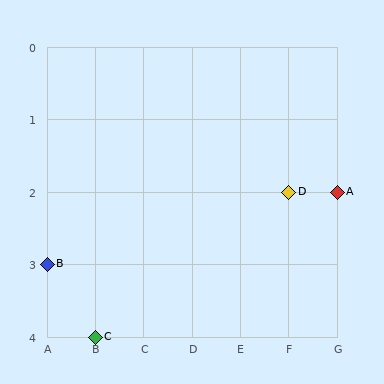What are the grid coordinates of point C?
Point C is at grid coordinates (B, 4).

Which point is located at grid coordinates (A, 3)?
Point B is at (A, 3).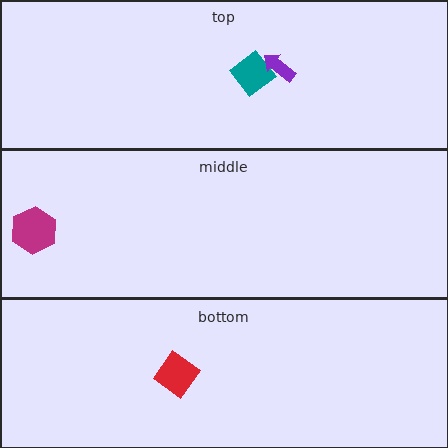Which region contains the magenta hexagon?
The middle region.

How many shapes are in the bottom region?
1.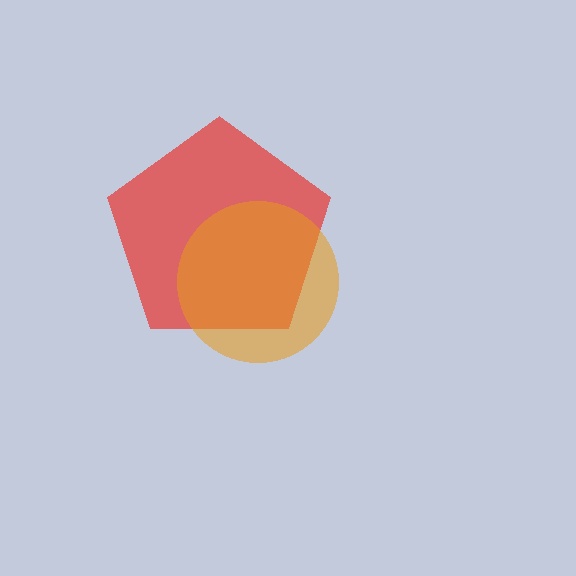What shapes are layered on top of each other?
The layered shapes are: a red pentagon, an orange circle.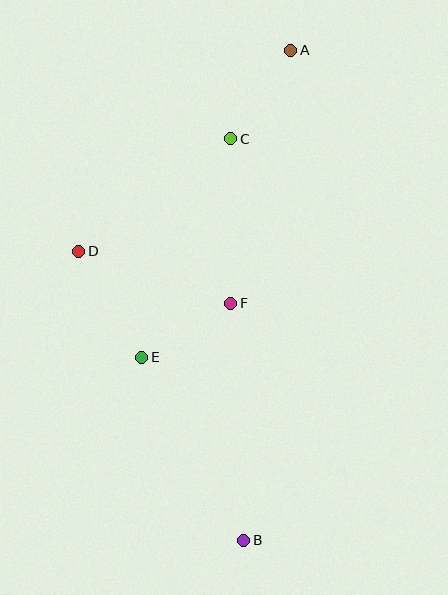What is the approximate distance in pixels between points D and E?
The distance between D and E is approximately 123 pixels.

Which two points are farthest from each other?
Points A and B are farthest from each other.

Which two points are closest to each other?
Points E and F are closest to each other.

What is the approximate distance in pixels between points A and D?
The distance between A and D is approximately 292 pixels.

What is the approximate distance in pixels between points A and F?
The distance between A and F is approximately 260 pixels.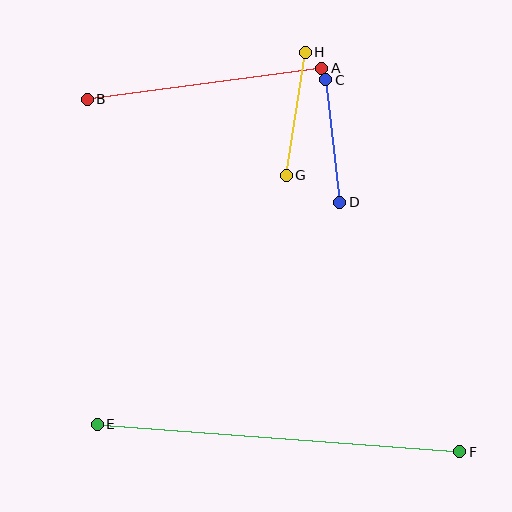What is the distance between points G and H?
The distance is approximately 125 pixels.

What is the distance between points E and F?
The distance is approximately 363 pixels.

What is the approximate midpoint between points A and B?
The midpoint is at approximately (205, 84) pixels.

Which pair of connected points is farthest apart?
Points E and F are farthest apart.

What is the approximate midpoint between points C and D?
The midpoint is at approximately (333, 141) pixels.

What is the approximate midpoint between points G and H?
The midpoint is at approximately (296, 114) pixels.